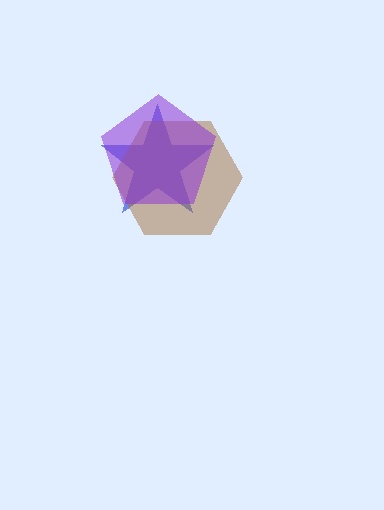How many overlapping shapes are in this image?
There are 3 overlapping shapes in the image.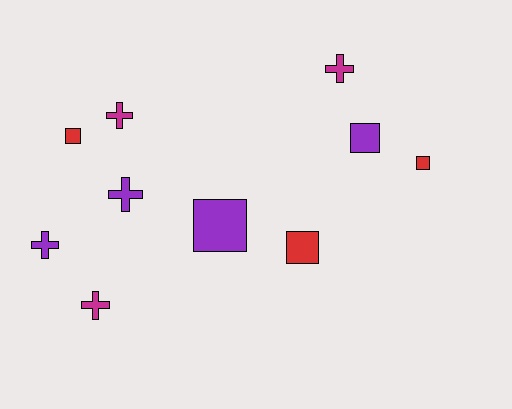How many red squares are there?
There are 3 red squares.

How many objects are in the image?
There are 10 objects.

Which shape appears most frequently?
Cross, with 5 objects.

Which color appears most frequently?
Purple, with 4 objects.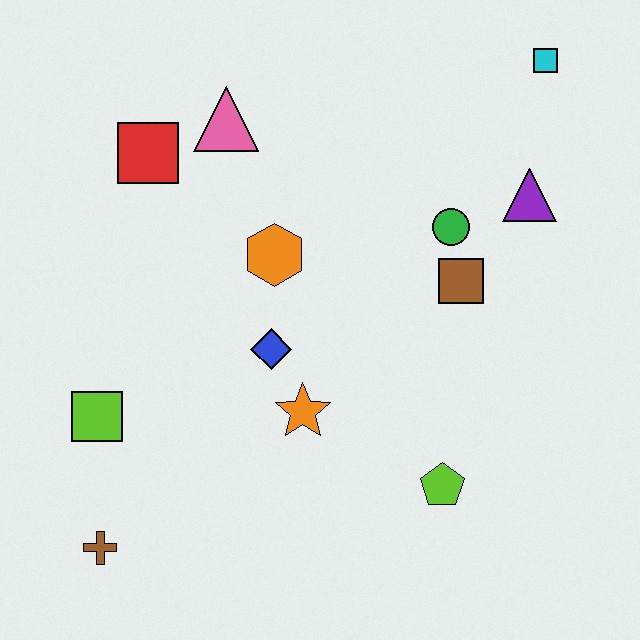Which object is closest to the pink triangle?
The red square is closest to the pink triangle.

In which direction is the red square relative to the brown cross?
The red square is above the brown cross.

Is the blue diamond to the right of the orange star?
No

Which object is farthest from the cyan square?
The brown cross is farthest from the cyan square.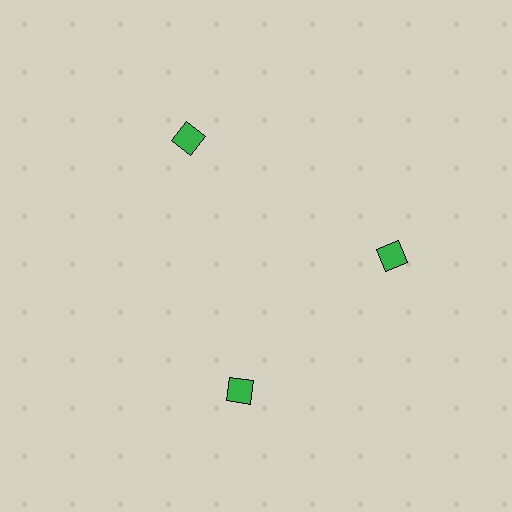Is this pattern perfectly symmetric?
No. The 3 green squares are arranged in a ring, but one element near the 7 o'clock position is rotated out of alignment along the ring, breaking the 3-fold rotational symmetry.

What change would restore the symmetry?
The symmetry would be restored by rotating it back into even spacing with its neighbors so that all 3 squares sit at equal angles and equal distance from the center.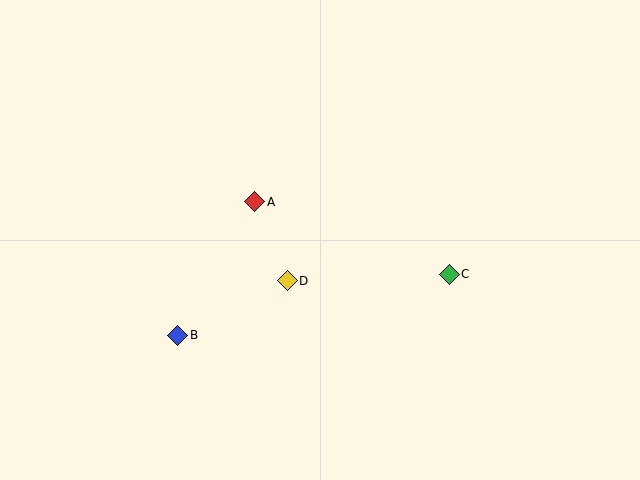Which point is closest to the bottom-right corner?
Point C is closest to the bottom-right corner.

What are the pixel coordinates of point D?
Point D is at (287, 281).